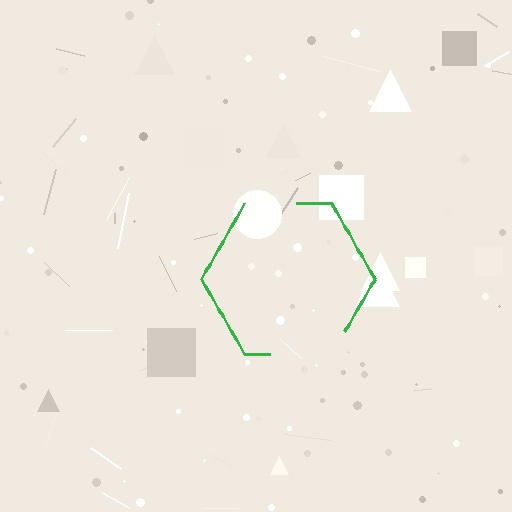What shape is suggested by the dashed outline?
The dashed outline suggests a hexagon.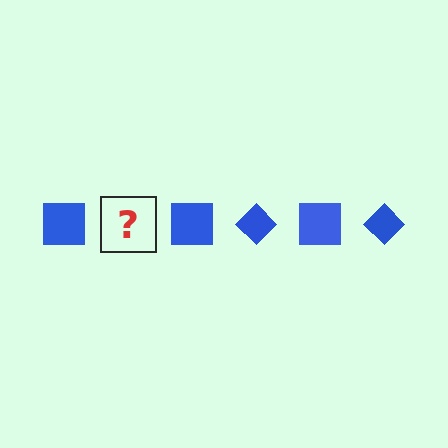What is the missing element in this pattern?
The missing element is a blue diamond.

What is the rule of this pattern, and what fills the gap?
The rule is that the pattern cycles through square, diamond shapes in blue. The gap should be filled with a blue diamond.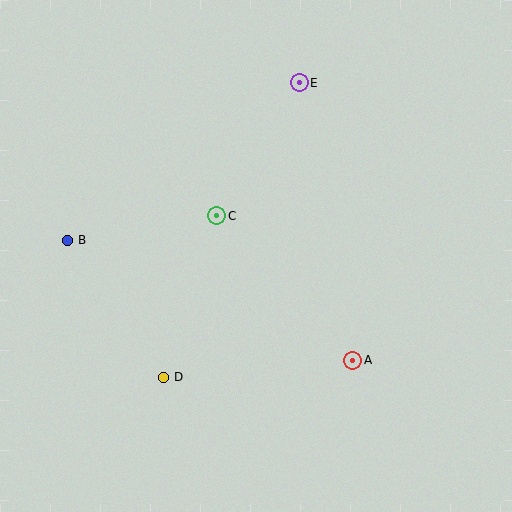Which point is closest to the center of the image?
Point C at (217, 216) is closest to the center.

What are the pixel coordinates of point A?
Point A is at (353, 360).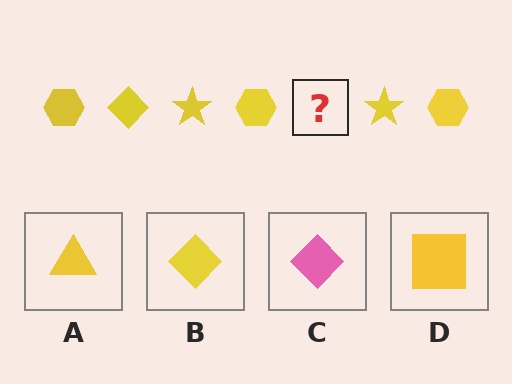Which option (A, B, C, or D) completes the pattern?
B.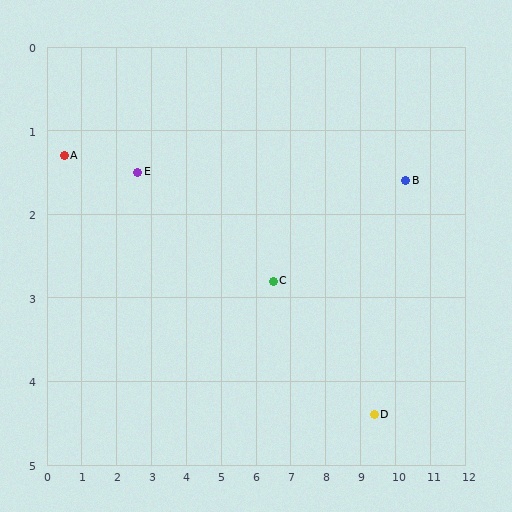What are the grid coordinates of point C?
Point C is at approximately (6.5, 2.8).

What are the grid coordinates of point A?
Point A is at approximately (0.5, 1.3).